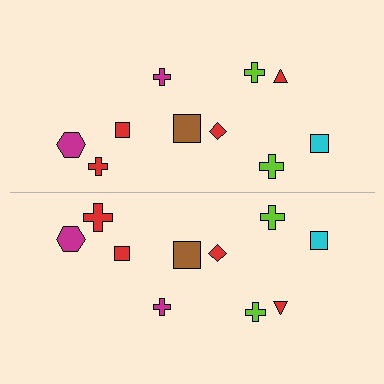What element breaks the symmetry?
The red cross on the bottom side has a different size than its mirror counterpart.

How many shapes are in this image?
There are 20 shapes in this image.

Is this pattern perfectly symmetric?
No, the pattern is not perfectly symmetric. The red cross on the bottom side has a different size than its mirror counterpart.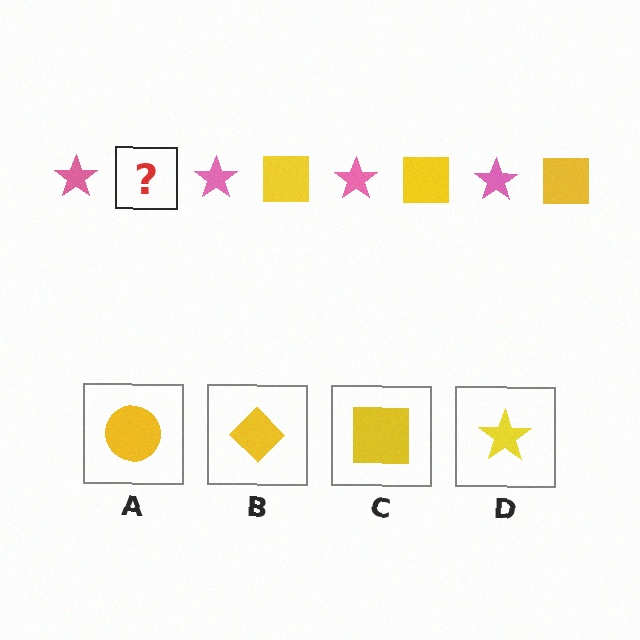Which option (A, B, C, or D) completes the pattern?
C.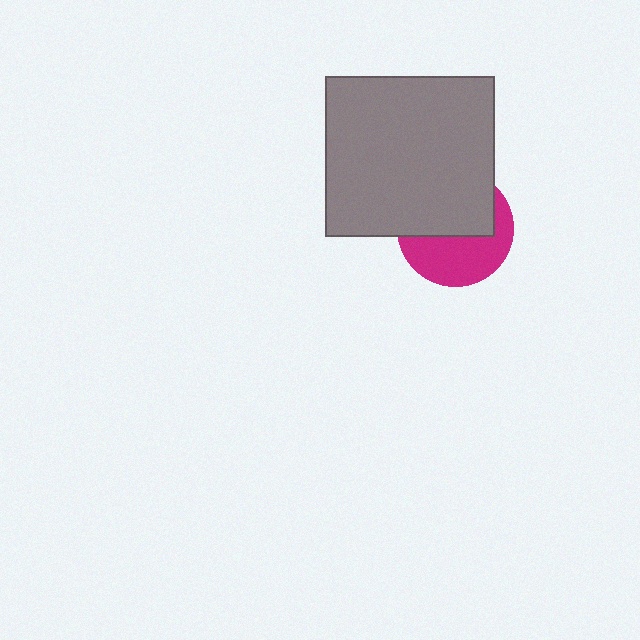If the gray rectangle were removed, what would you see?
You would see the complete magenta circle.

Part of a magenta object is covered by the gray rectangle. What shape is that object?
It is a circle.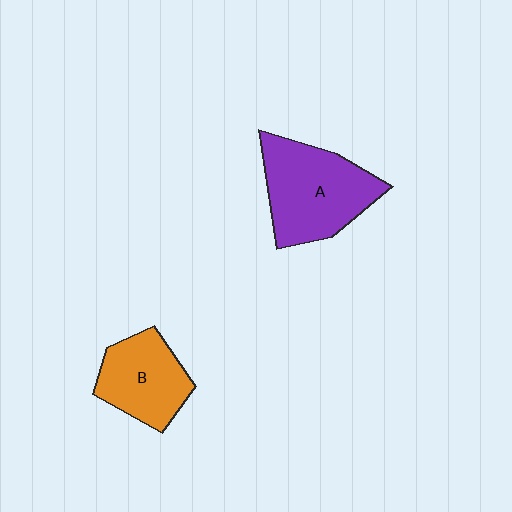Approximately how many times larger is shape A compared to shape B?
Approximately 1.4 times.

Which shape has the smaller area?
Shape B (orange).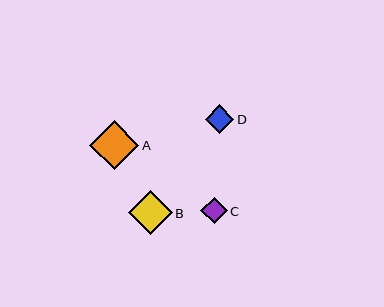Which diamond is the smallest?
Diamond C is the smallest with a size of approximately 26 pixels.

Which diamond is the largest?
Diamond A is the largest with a size of approximately 49 pixels.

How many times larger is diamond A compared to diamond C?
Diamond A is approximately 1.9 times the size of diamond C.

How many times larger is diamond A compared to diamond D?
Diamond A is approximately 1.7 times the size of diamond D.